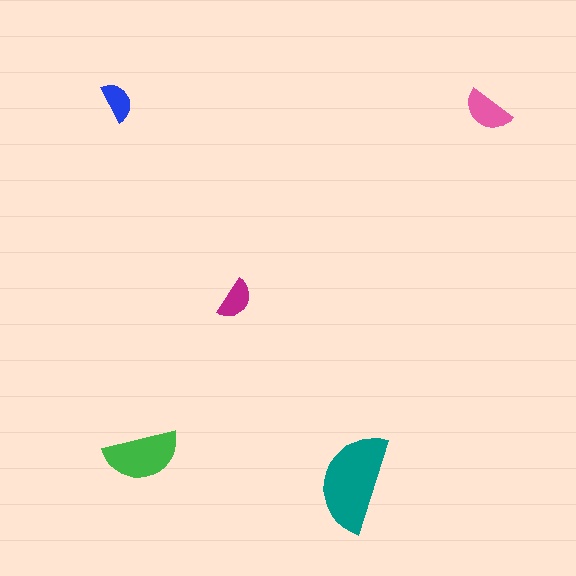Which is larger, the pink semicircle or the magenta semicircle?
The pink one.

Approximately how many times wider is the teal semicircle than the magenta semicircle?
About 2.5 times wider.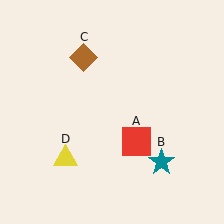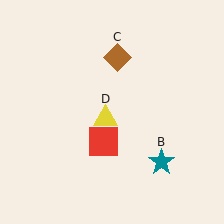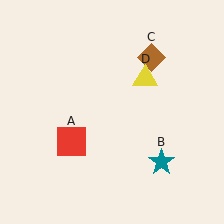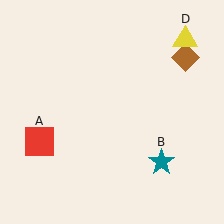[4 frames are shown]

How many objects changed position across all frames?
3 objects changed position: red square (object A), brown diamond (object C), yellow triangle (object D).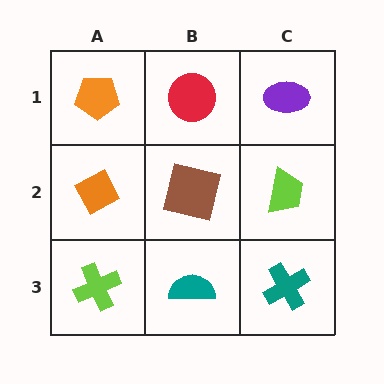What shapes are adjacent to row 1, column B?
A brown square (row 2, column B), an orange pentagon (row 1, column A), a purple ellipse (row 1, column C).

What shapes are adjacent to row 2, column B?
A red circle (row 1, column B), a teal semicircle (row 3, column B), an orange diamond (row 2, column A), a lime trapezoid (row 2, column C).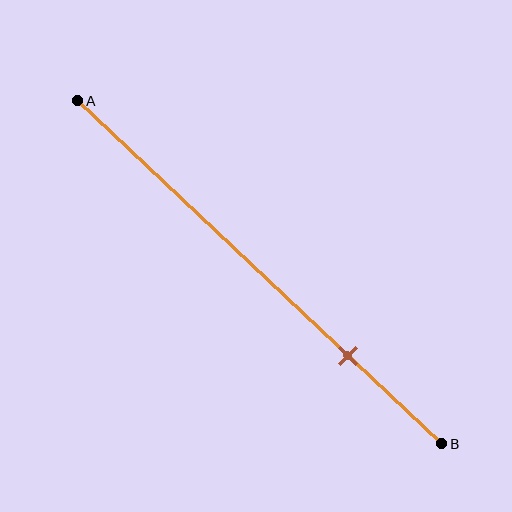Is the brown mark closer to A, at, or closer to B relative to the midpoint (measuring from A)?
The brown mark is closer to point B than the midpoint of segment AB.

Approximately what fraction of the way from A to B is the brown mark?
The brown mark is approximately 75% of the way from A to B.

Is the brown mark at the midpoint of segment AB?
No, the mark is at about 75% from A, not at the 50% midpoint.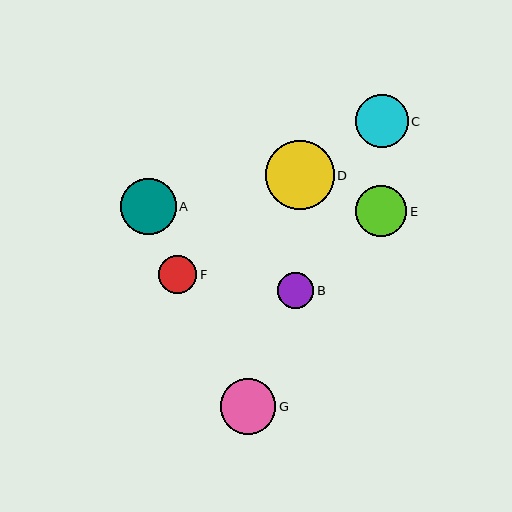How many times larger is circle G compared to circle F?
Circle G is approximately 1.5 times the size of circle F.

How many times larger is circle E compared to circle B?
Circle E is approximately 1.4 times the size of circle B.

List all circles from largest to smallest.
From largest to smallest: D, A, G, C, E, F, B.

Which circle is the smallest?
Circle B is the smallest with a size of approximately 36 pixels.